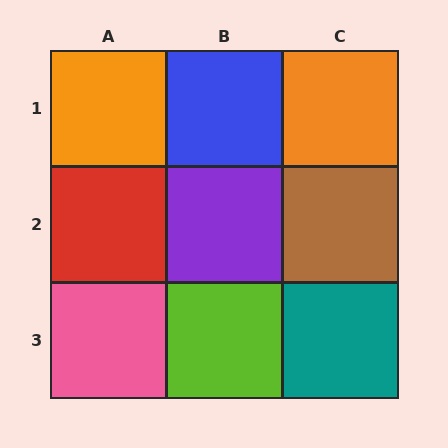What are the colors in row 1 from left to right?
Orange, blue, orange.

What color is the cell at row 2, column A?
Red.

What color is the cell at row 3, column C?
Teal.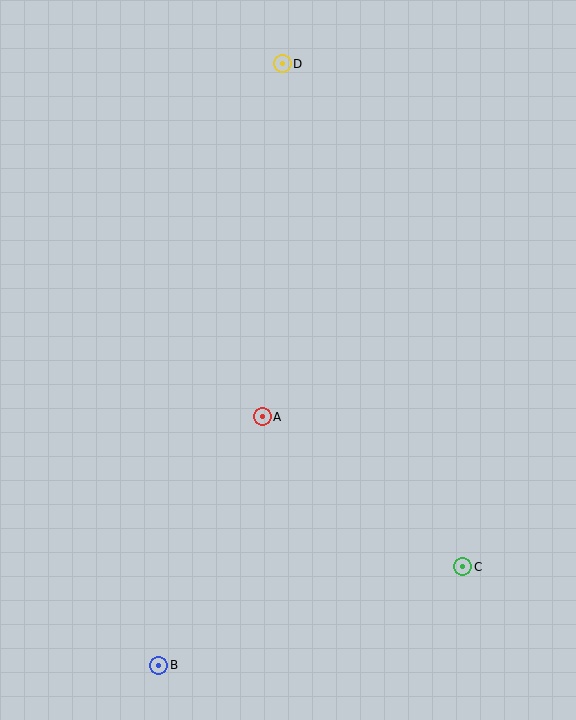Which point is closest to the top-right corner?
Point D is closest to the top-right corner.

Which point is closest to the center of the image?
Point A at (262, 417) is closest to the center.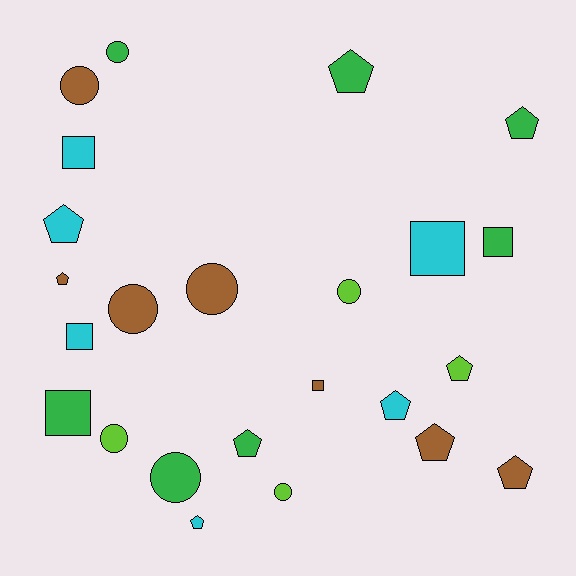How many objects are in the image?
There are 24 objects.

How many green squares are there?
There are 2 green squares.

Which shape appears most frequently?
Pentagon, with 10 objects.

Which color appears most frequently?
Green, with 7 objects.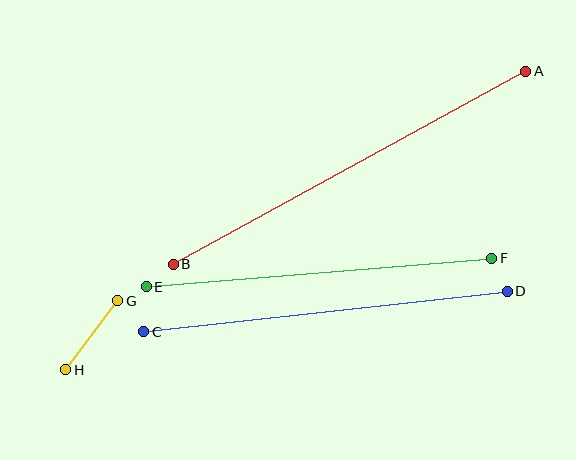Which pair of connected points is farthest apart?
Points A and B are farthest apart.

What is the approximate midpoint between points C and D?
The midpoint is at approximately (325, 312) pixels.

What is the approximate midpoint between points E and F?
The midpoint is at approximately (319, 272) pixels.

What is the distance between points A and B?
The distance is approximately 402 pixels.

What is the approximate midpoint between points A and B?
The midpoint is at approximately (349, 168) pixels.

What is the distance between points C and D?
The distance is approximately 366 pixels.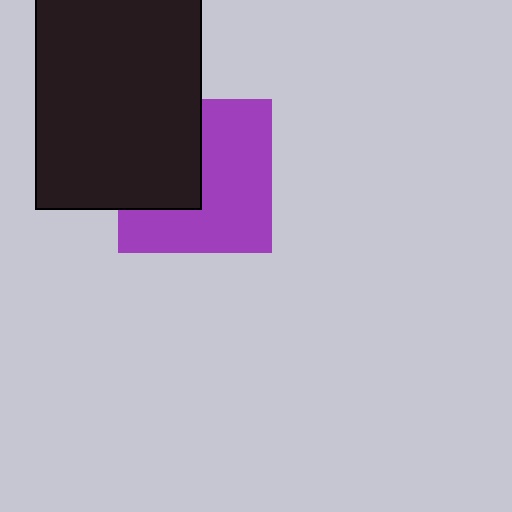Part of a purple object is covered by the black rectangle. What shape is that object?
It is a square.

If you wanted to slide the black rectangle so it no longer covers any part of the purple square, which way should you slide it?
Slide it left — that is the most direct way to separate the two shapes.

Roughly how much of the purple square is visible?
About half of it is visible (roughly 61%).